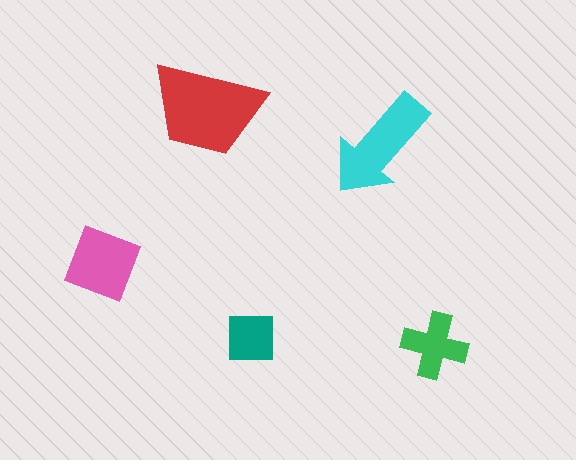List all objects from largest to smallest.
The red trapezoid, the cyan arrow, the pink diamond, the green cross, the teal square.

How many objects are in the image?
There are 5 objects in the image.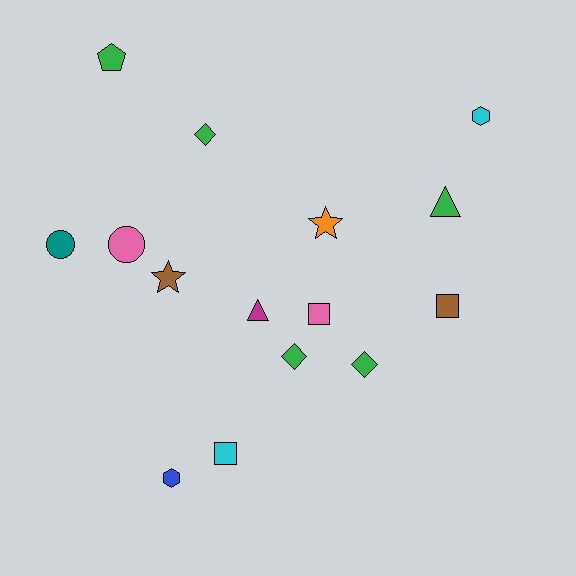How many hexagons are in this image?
There are 2 hexagons.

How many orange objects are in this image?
There is 1 orange object.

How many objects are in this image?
There are 15 objects.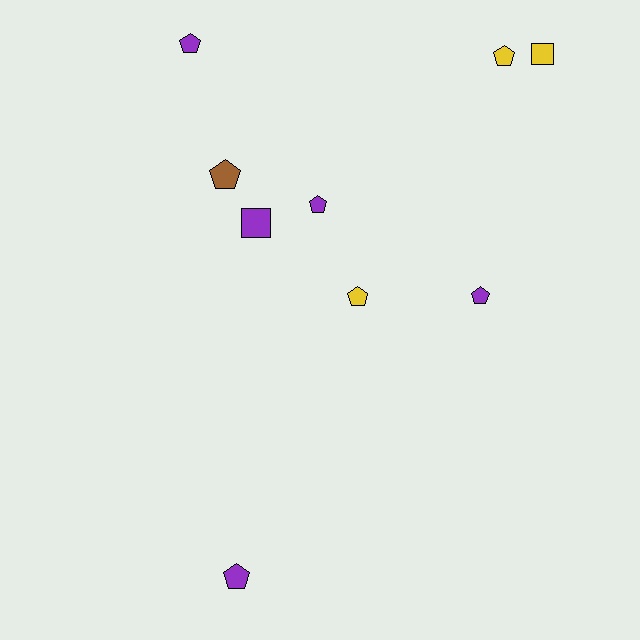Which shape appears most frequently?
Pentagon, with 7 objects.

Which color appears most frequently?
Purple, with 5 objects.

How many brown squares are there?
There are no brown squares.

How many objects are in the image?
There are 9 objects.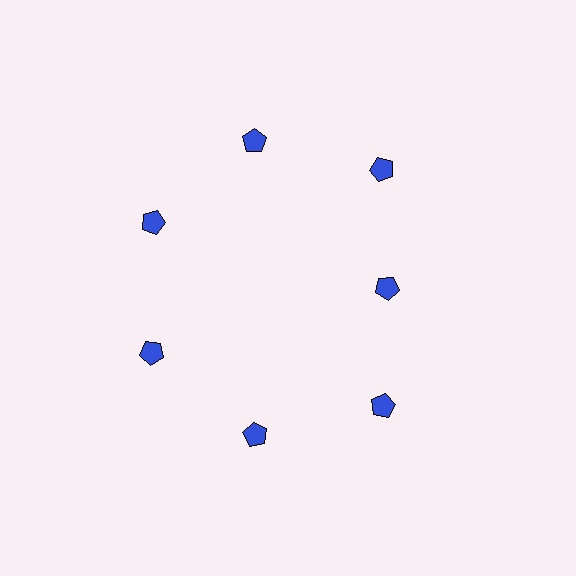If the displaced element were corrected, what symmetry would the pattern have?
It would have 7-fold rotational symmetry — the pattern would map onto itself every 51 degrees.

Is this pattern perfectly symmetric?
No. The 7 blue pentagons are arranged in a ring, but one element near the 3 o'clock position is pulled inward toward the center, breaking the 7-fold rotational symmetry.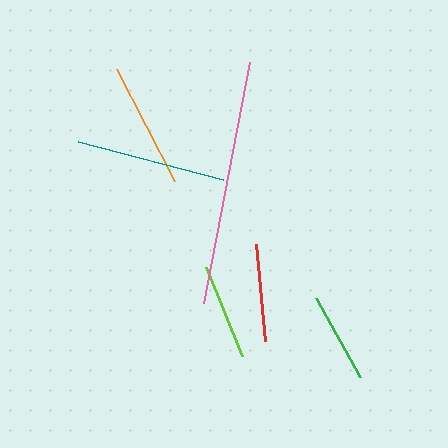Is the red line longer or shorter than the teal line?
The teal line is longer than the red line.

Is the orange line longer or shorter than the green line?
The orange line is longer than the green line.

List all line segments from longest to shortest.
From longest to shortest: pink, teal, orange, red, lime, green.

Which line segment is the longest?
The pink line is the longest at approximately 245 pixels.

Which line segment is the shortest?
The green line is the shortest at approximately 91 pixels.